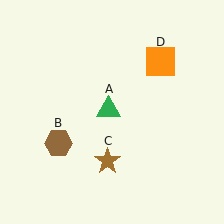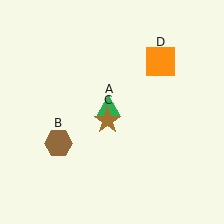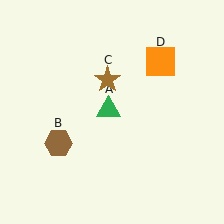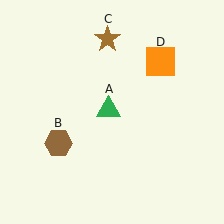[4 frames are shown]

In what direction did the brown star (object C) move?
The brown star (object C) moved up.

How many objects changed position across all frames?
1 object changed position: brown star (object C).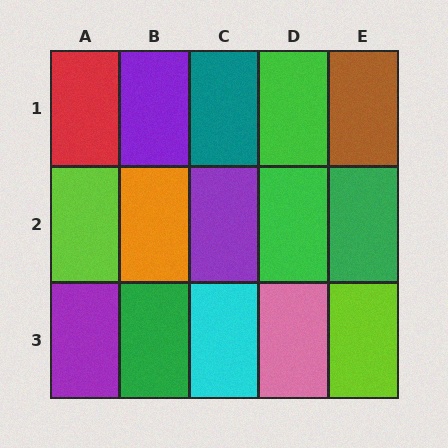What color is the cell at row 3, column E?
Lime.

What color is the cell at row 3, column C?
Cyan.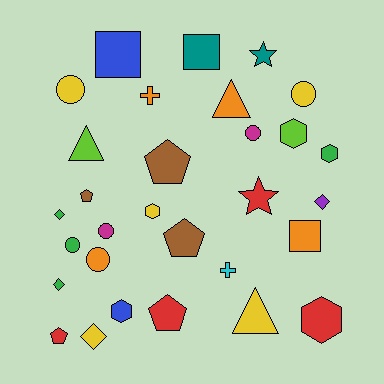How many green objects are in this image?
There are 4 green objects.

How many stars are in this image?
There are 2 stars.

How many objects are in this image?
There are 30 objects.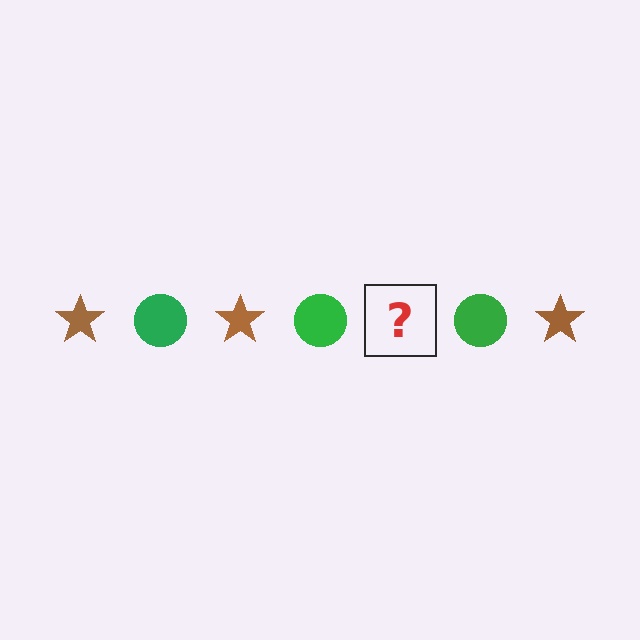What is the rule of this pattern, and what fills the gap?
The rule is that the pattern alternates between brown star and green circle. The gap should be filled with a brown star.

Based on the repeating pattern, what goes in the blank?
The blank should be a brown star.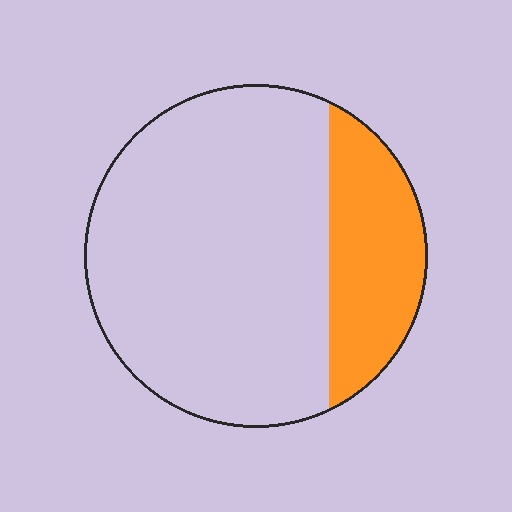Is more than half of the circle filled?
No.